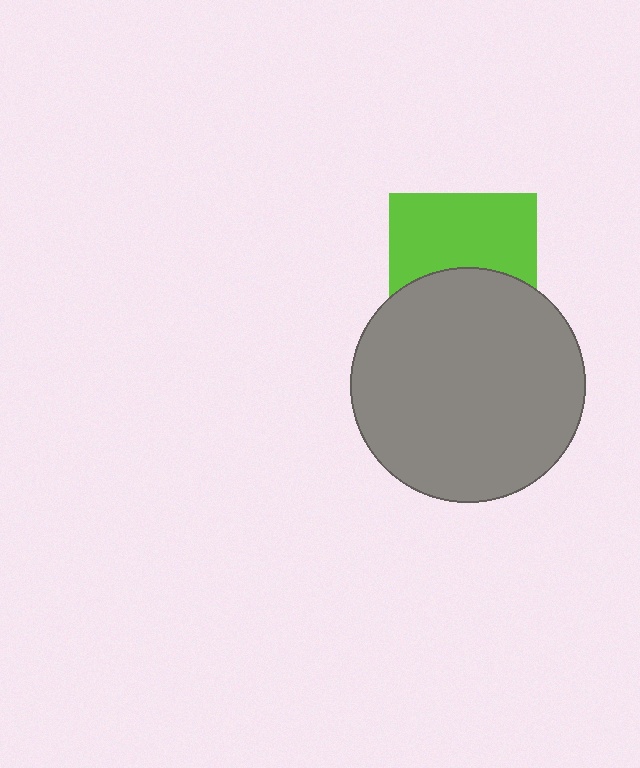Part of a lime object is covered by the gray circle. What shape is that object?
It is a square.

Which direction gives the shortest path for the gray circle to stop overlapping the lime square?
Moving down gives the shortest separation.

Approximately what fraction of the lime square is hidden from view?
Roughly 45% of the lime square is hidden behind the gray circle.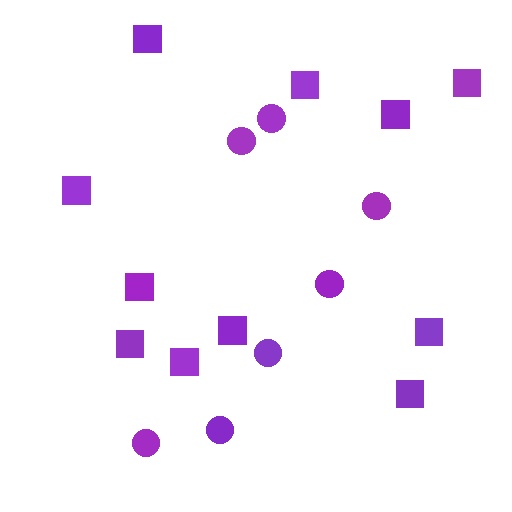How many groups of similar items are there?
There are 2 groups: one group of squares (11) and one group of circles (7).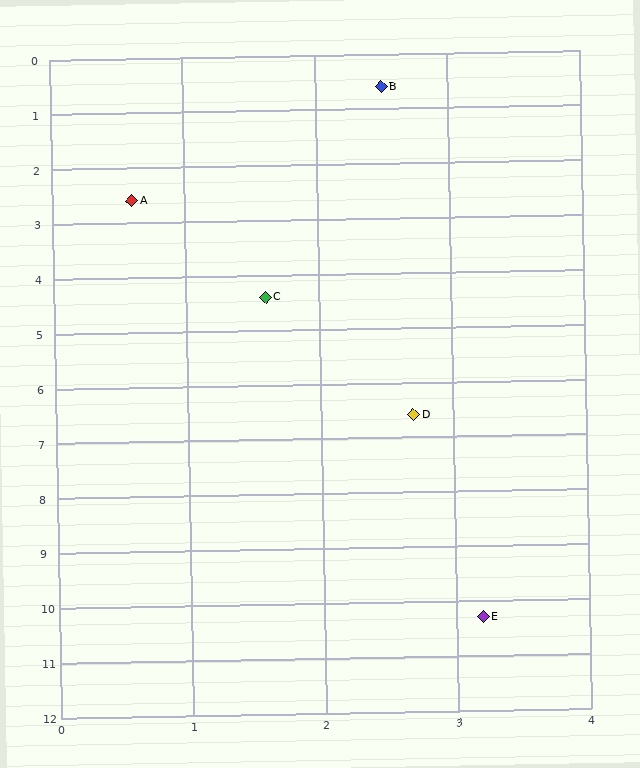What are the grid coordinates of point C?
Point C is at approximately (1.6, 4.4).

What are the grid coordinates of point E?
Point E is at approximately (3.2, 10.3).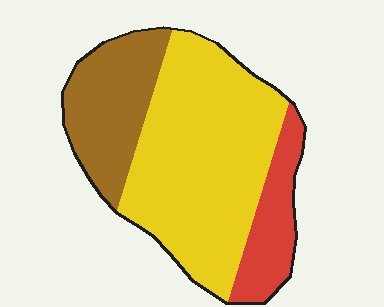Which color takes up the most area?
Yellow, at roughly 60%.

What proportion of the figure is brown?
Brown covers 25% of the figure.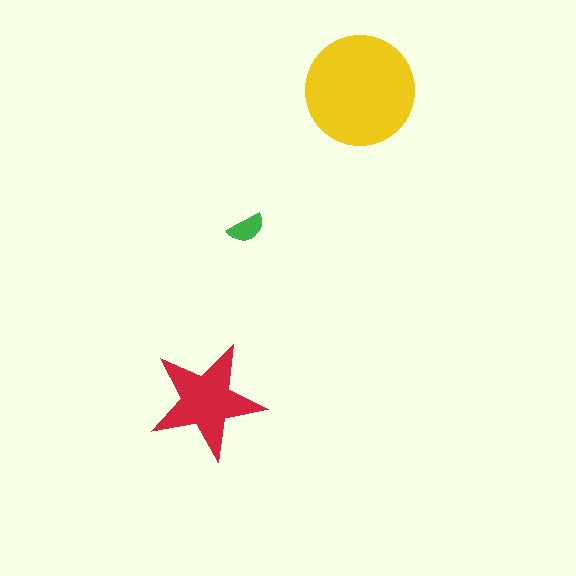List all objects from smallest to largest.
The green semicircle, the red star, the yellow circle.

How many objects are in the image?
There are 3 objects in the image.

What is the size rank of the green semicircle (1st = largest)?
3rd.